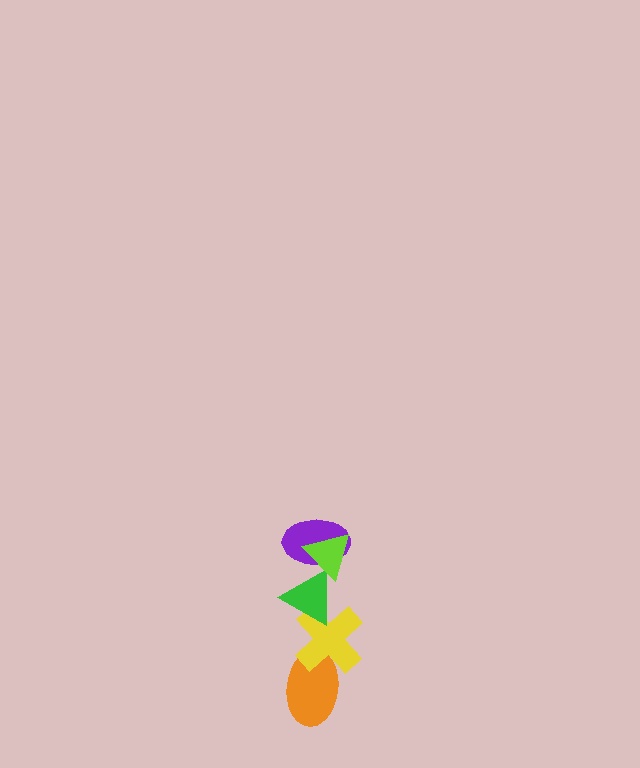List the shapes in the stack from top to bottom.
From top to bottom: the lime triangle, the purple ellipse, the green triangle, the yellow cross, the orange ellipse.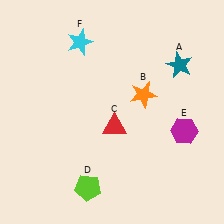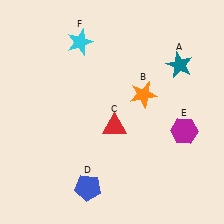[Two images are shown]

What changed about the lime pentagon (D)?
In Image 1, D is lime. In Image 2, it changed to blue.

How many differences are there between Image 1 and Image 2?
There is 1 difference between the two images.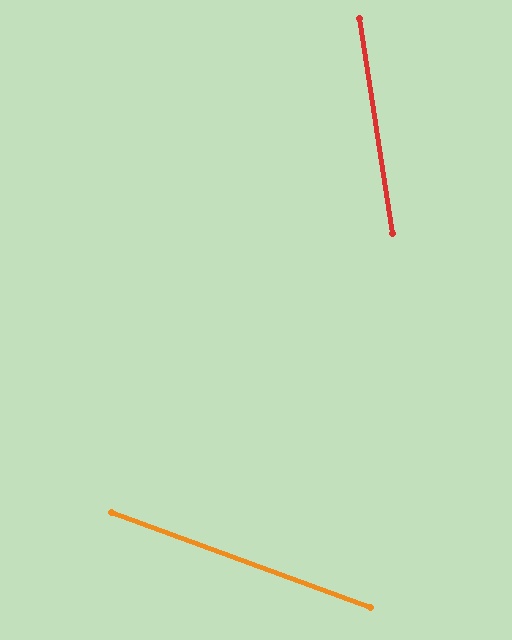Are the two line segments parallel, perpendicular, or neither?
Neither parallel nor perpendicular — they differ by about 61°.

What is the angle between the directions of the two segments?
Approximately 61 degrees.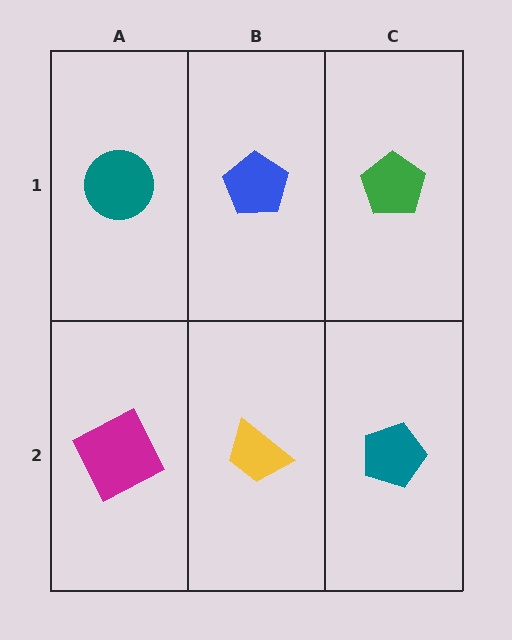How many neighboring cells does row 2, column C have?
2.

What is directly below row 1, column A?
A magenta square.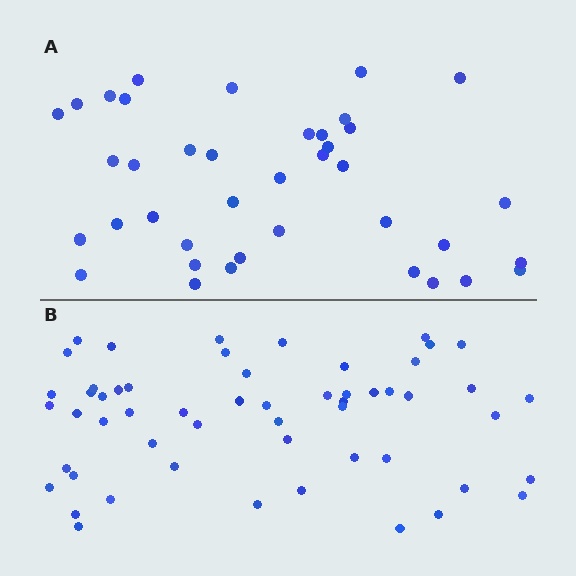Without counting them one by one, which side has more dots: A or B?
Region B (the bottom region) has more dots.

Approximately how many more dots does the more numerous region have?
Region B has approximately 15 more dots than region A.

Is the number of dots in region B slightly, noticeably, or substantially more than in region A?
Region B has noticeably more, but not dramatically so. The ratio is roughly 1.4 to 1.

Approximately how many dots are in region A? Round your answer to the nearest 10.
About 40 dots. (The exact count is 39, which rounds to 40.)